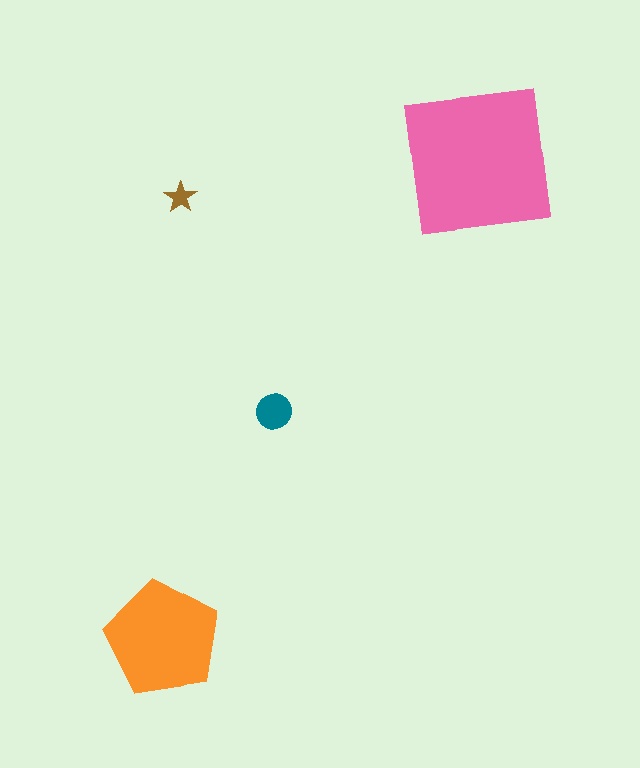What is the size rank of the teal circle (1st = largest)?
3rd.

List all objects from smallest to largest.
The brown star, the teal circle, the orange pentagon, the pink square.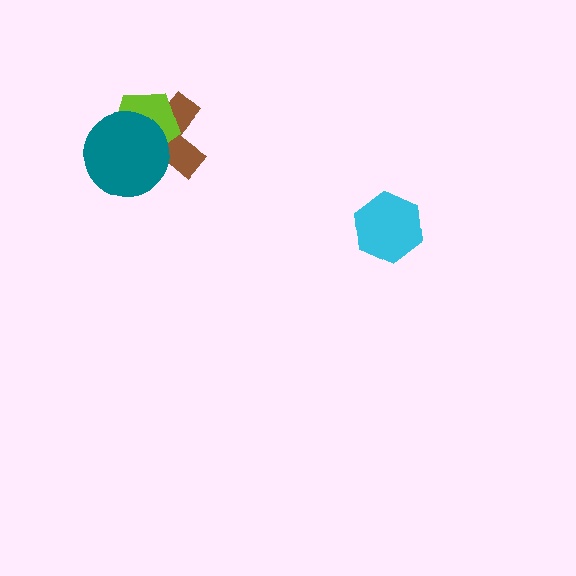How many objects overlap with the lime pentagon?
2 objects overlap with the lime pentagon.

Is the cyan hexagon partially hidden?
No, no other shape covers it.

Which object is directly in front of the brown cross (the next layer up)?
The lime pentagon is directly in front of the brown cross.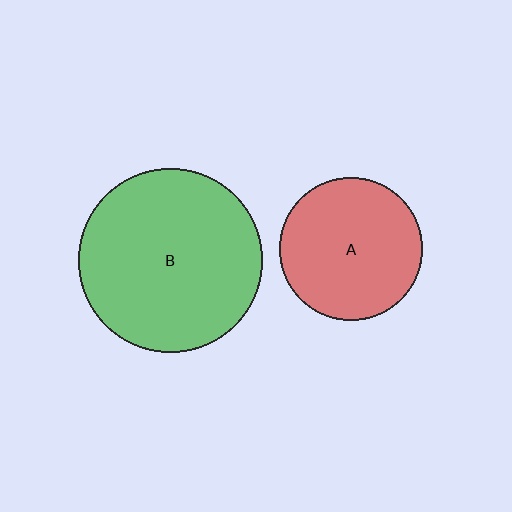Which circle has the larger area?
Circle B (green).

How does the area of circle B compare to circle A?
Approximately 1.7 times.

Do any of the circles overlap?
No, none of the circles overlap.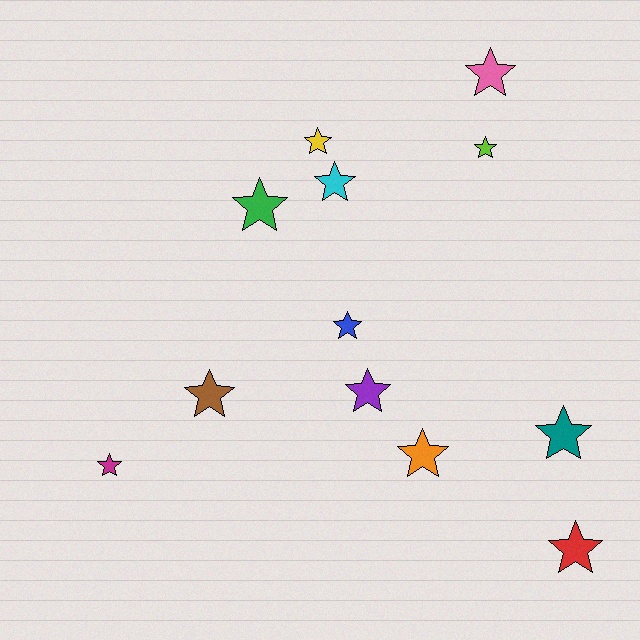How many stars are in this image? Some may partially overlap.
There are 12 stars.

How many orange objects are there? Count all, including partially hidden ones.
There is 1 orange object.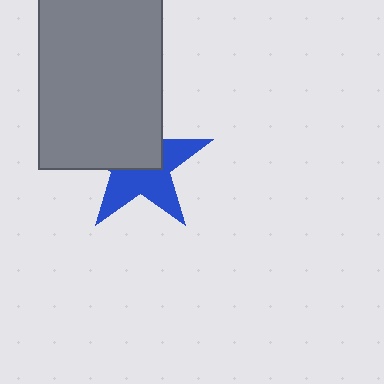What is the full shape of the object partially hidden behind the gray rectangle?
The partially hidden object is a blue star.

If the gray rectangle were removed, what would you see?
You would see the complete blue star.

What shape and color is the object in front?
The object in front is a gray rectangle.